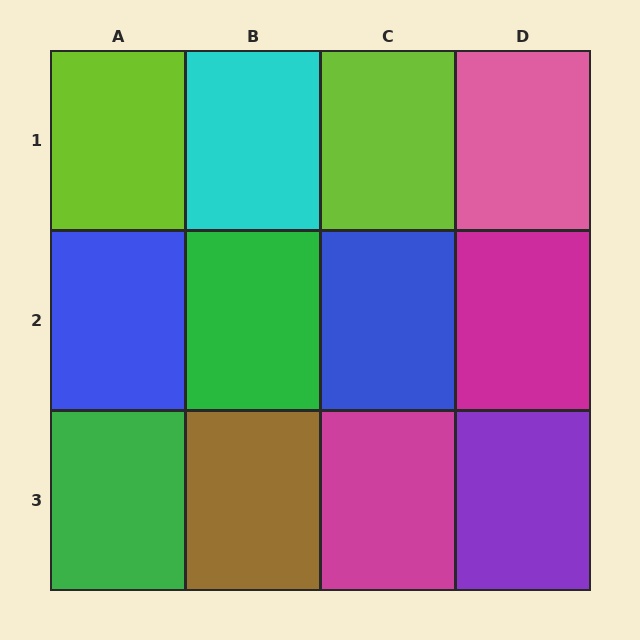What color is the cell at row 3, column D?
Purple.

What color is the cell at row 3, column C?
Magenta.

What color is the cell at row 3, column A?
Green.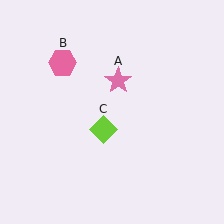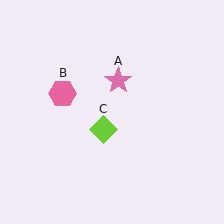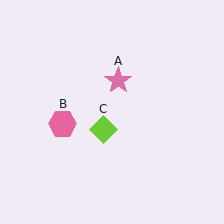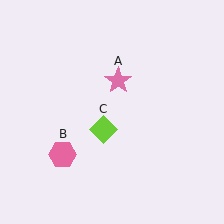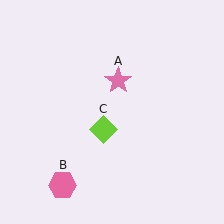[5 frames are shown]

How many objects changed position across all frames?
1 object changed position: pink hexagon (object B).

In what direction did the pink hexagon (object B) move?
The pink hexagon (object B) moved down.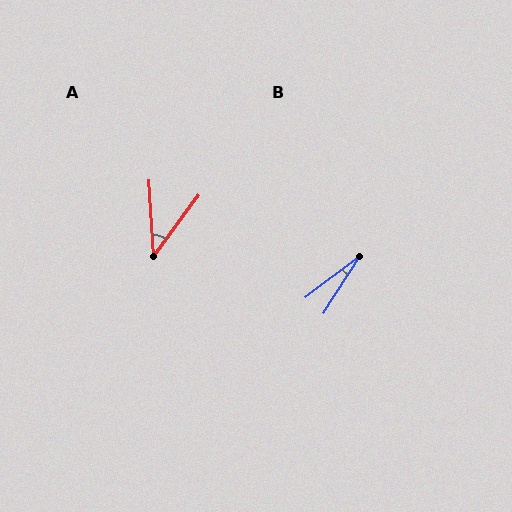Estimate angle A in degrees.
Approximately 40 degrees.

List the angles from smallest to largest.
B (20°), A (40°).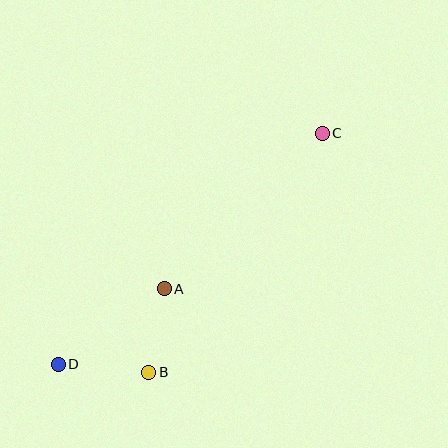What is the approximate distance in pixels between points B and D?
The distance between B and D is approximately 91 pixels.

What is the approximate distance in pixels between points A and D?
The distance between A and D is approximately 130 pixels.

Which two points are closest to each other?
Points A and B are closest to each other.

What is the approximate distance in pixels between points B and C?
The distance between B and C is approximately 295 pixels.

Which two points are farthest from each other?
Points C and D are farthest from each other.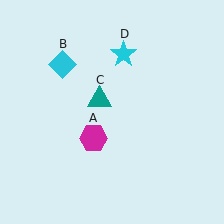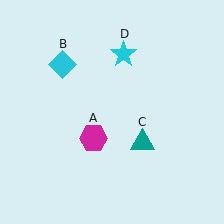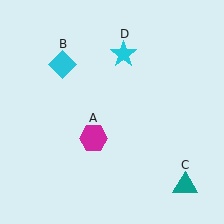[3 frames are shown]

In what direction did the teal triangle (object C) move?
The teal triangle (object C) moved down and to the right.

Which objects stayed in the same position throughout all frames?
Magenta hexagon (object A) and cyan diamond (object B) and cyan star (object D) remained stationary.